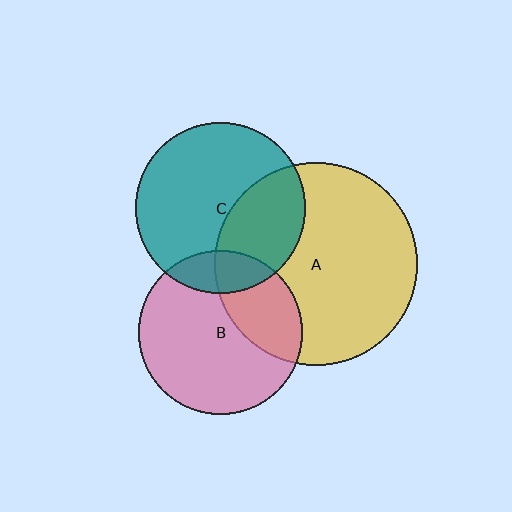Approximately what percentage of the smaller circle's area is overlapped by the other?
Approximately 15%.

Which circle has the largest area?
Circle A (yellow).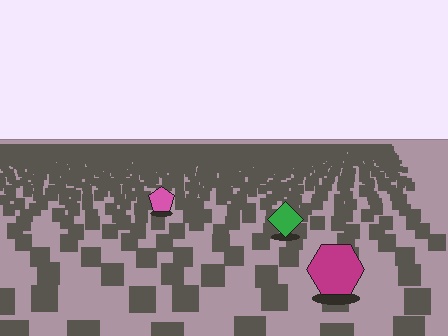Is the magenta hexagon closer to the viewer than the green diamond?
Yes. The magenta hexagon is closer — you can tell from the texture gradient: the ground texture is coarser near it.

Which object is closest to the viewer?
The magenta hexagon is closest. The texture marks near it are larger and more spread out.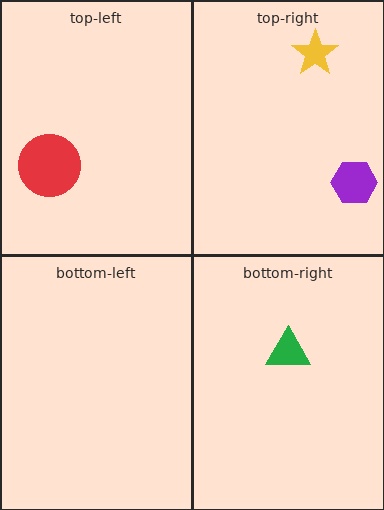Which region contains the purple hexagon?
The top-right region.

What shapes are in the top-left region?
The red circle.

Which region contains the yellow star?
The top-right region.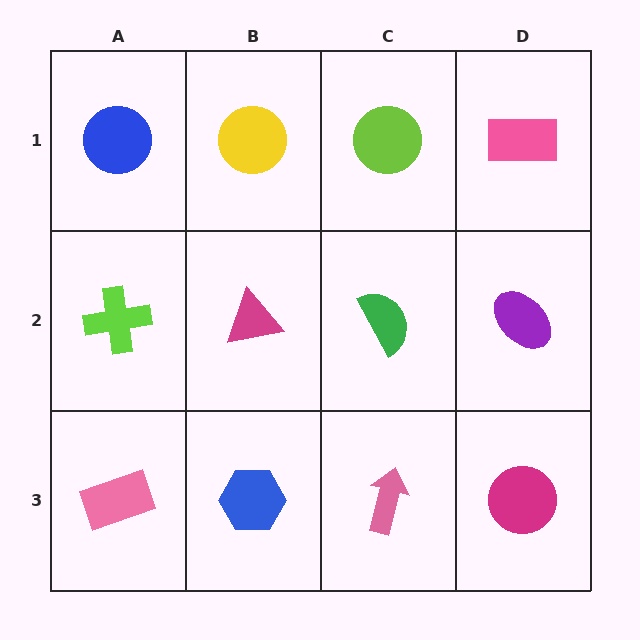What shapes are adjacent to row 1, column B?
A magenta triangle (row 2, column B), a blue circle (row 1, column A), a lime circle (row 1, column C).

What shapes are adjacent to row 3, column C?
A green semicircle (row 2, column C), a blue hexagon (row 3, column B), a magenta circle (row 3, column D).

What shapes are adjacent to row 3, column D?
A purple ellipse (row 2, column D), a pink arrow (row 3, column C).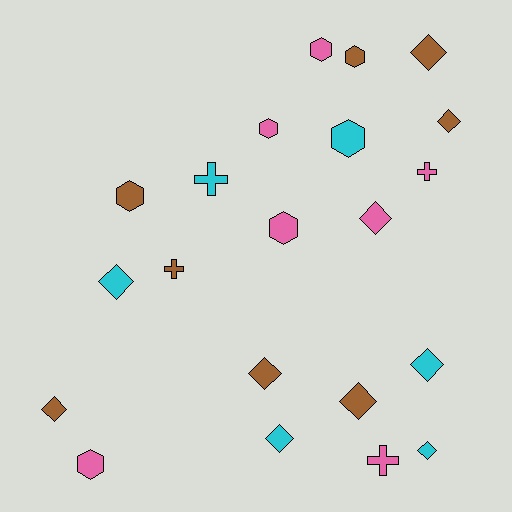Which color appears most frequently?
Brown, with 8 objects.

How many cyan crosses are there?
There is 1 cyan cross.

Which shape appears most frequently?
Diamond, with 10 objects.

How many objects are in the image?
There are 21 objects.